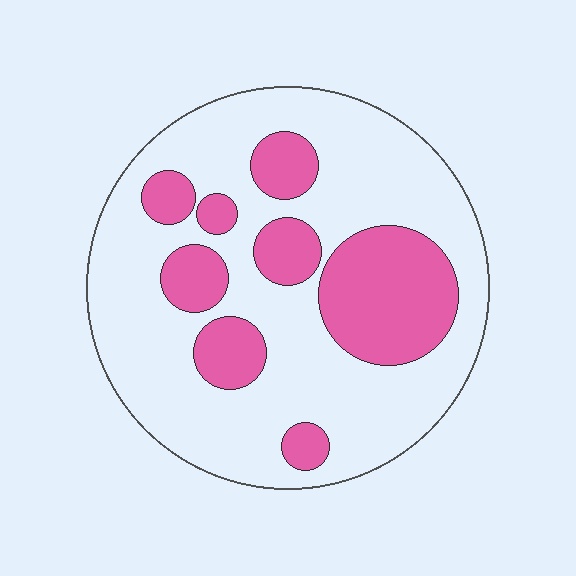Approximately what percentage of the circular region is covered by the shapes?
Approximately 30%.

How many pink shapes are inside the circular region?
8.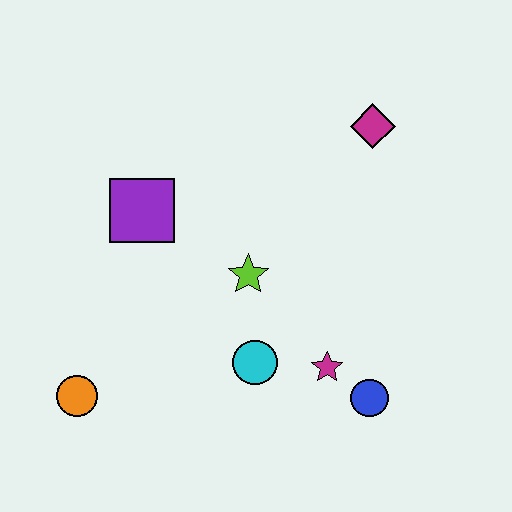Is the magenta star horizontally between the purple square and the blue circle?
Yes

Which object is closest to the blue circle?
The magenta star is closest to the blue circle.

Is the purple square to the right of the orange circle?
Yes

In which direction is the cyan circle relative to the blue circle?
The cyan circle is to the left of the blue circle.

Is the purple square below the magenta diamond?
Yes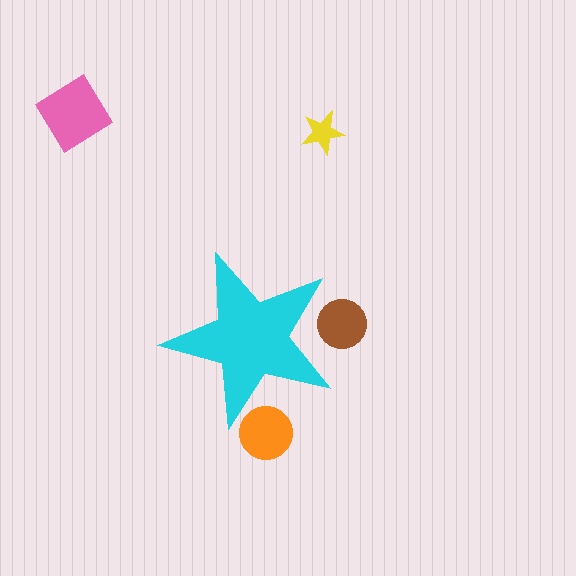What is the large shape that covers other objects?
A cyan star.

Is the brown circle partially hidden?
Yes, the brown circle is partially hidden behind the cyan star.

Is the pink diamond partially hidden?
No, the pink diamond is fully visible.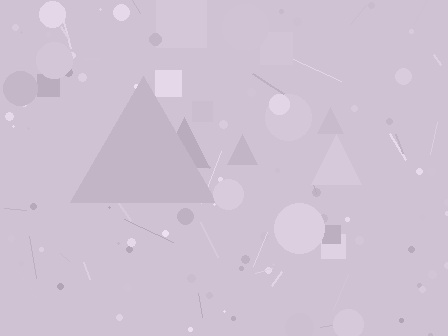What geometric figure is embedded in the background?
A triangle is embedded in the background.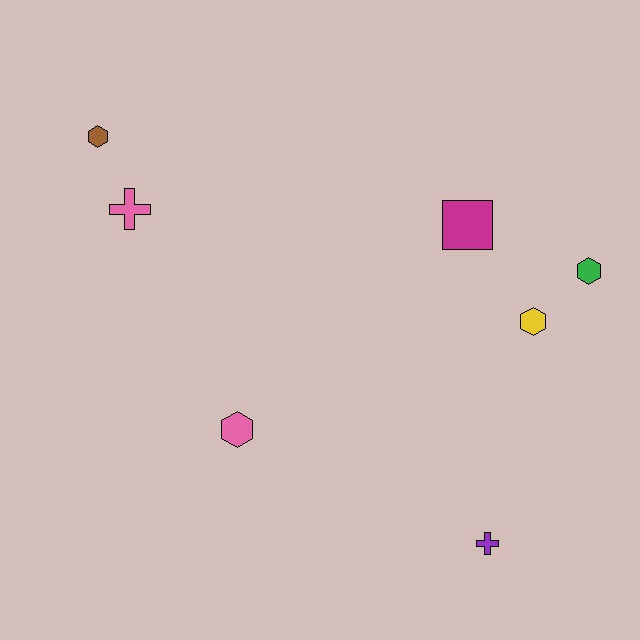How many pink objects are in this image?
There are 2 pink objects.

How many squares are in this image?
There is 1 square.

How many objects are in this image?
There are 7 objects.